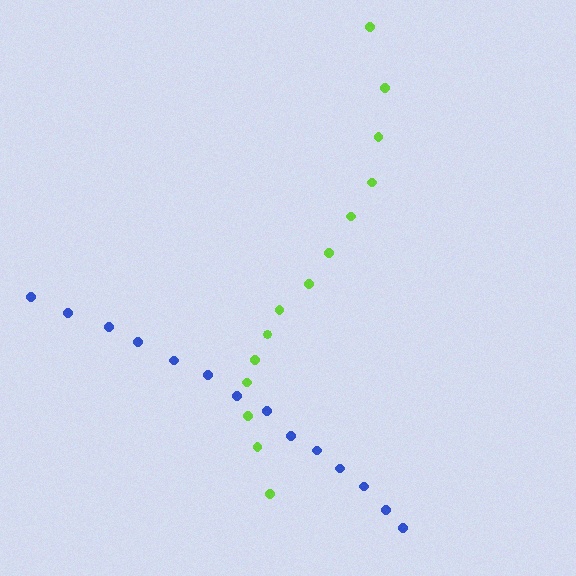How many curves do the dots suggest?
There are 2 distinct paths.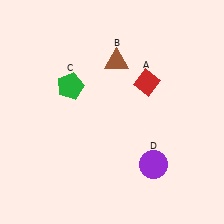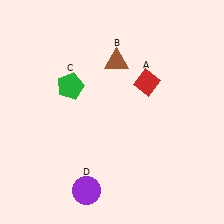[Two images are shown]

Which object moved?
The purple circle (D) moved left.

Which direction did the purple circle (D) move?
The purple circle (D) moved left.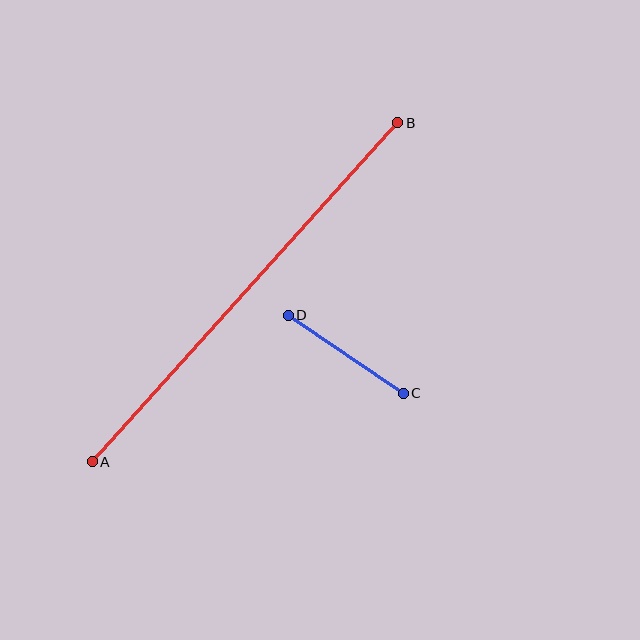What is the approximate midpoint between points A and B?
The midpoint is at approximately (245, 292) pixels.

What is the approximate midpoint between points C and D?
The midpoint is at approximately (346, 354) pixels.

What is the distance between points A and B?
The distance is approximately 456 pixels.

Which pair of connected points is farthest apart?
Points A and B are farthest apart.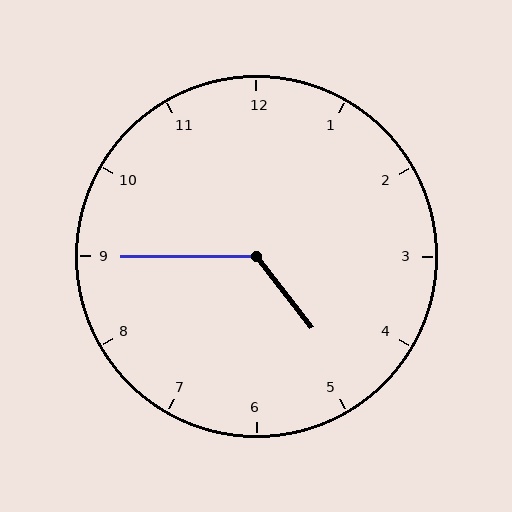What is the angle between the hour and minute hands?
Approximately 128 degrees.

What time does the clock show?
4:45.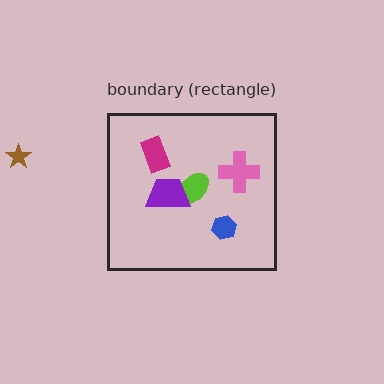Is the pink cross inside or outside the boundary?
Inside.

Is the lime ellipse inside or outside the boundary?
Inside.